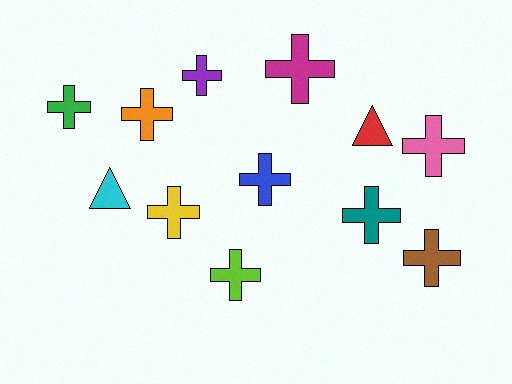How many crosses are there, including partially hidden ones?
There are 10 crosses.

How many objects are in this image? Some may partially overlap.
There are 12 objects.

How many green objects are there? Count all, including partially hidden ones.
There is 1 green object.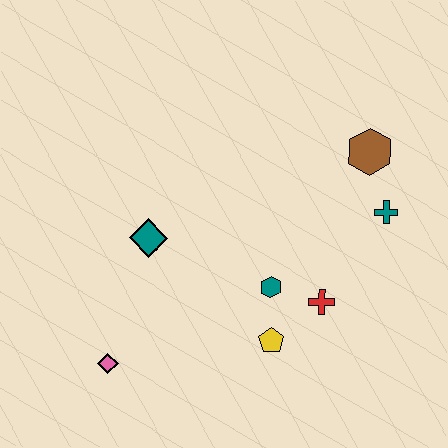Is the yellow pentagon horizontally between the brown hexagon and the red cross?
No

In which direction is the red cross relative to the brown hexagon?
The red cross is below the brown hexagon.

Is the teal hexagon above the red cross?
Yes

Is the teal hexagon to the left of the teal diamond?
No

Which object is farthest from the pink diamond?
The brown hexagon is farthest from the pink diamond.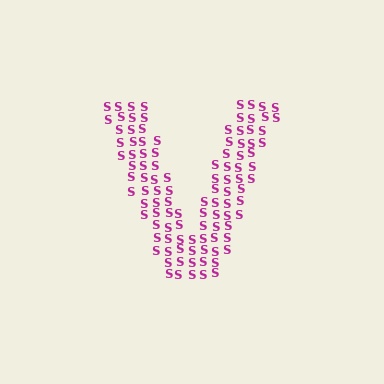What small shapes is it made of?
It is made of small letter S's.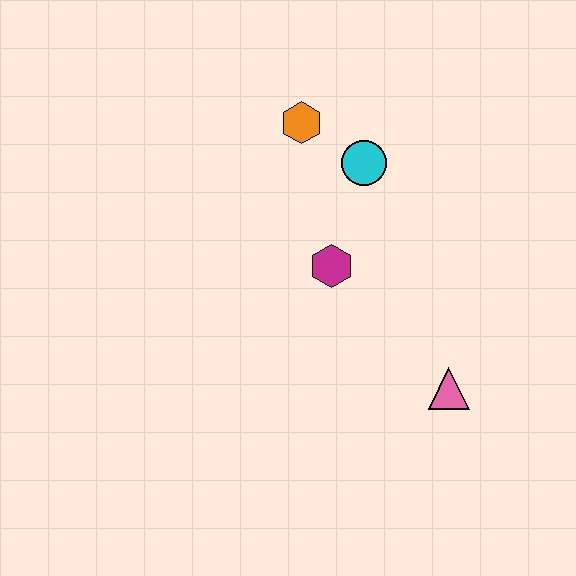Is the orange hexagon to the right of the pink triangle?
No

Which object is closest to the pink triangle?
The magenta hexagon is closest to the pink triangle.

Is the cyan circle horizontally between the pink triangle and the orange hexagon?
Yes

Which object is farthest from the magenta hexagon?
The pink triangle is farthest from the magenta hexagon.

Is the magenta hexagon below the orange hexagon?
Yes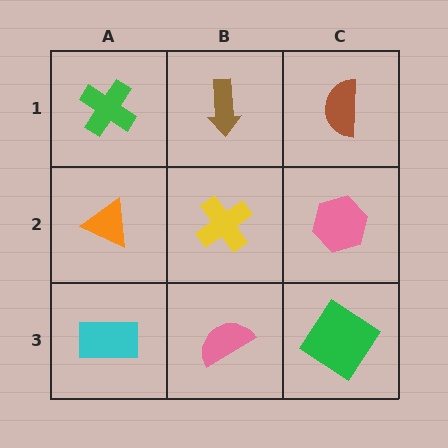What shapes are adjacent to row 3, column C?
A pink hexagon (row 2, column C), a pink semicircle (row 3, column B).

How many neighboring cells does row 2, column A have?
3.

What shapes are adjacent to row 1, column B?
A yellow cross (row 2, column B), a green cross (row 1, column A), a brown semicircle (row 1, column C).